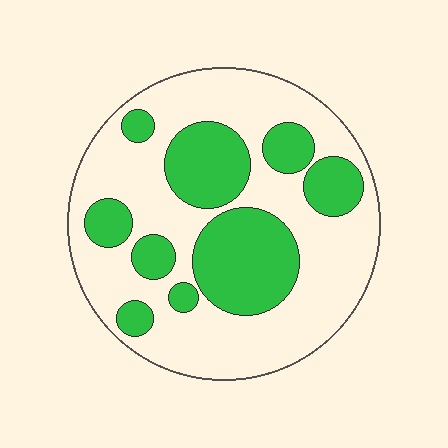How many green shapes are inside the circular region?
9.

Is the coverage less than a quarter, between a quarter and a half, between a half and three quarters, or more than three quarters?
Between a quarter and a half.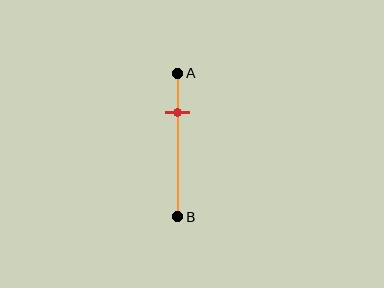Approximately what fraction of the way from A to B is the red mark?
The red mark is approximately 30% of the way from A to B.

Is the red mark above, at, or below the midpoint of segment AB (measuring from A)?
The red mark is above the midpoint of segment AB.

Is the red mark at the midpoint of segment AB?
No, the mark is at about 30% from A, not at the 50% midpoint.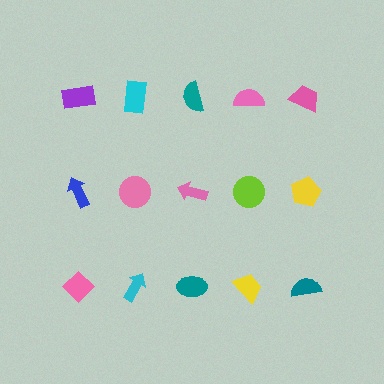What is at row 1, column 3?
A teal semicircle.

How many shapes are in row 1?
5 shapes.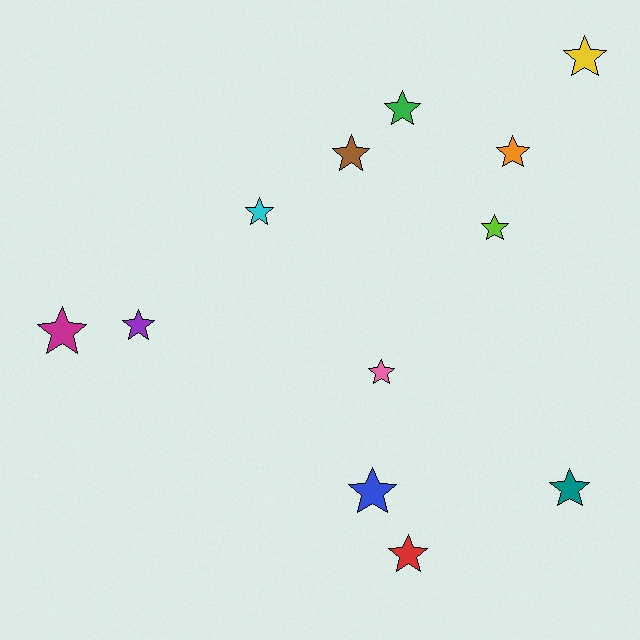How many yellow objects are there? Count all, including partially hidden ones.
There is 1 yellow object.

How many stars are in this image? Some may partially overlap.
There are 12 stars.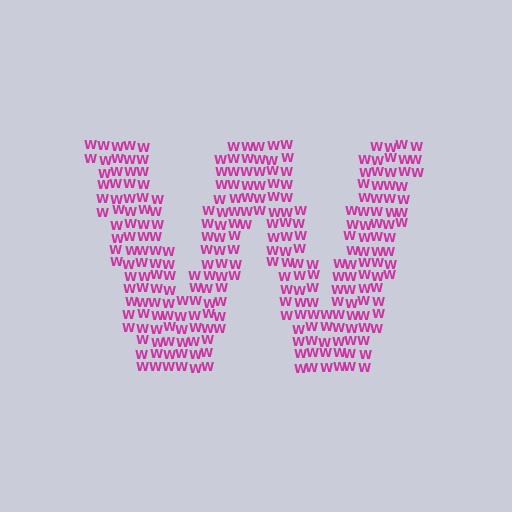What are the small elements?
The small elements are letter W's.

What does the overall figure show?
The overall figure shows the letter W.